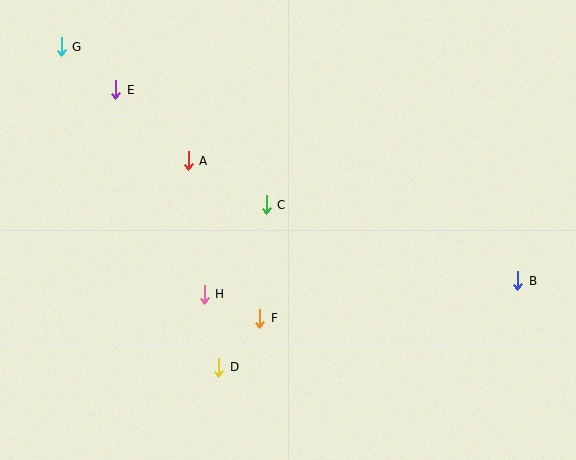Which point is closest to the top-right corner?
Point B is closest to the top-right corner.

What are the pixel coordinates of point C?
Point C is at (266, 205).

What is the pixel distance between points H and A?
The distance between H and A is 134 pixels.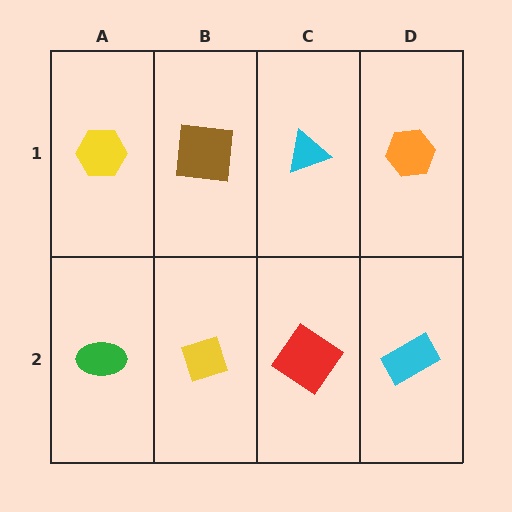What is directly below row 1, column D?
A cyan rectangle.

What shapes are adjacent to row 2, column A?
A yellow hexagon (row 1, column A), a yellow diamond (row 2, column B).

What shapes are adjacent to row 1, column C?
A red diamond (row 2, column C), a brown square (row 1, column B), an orange hexagon (row 1, column D).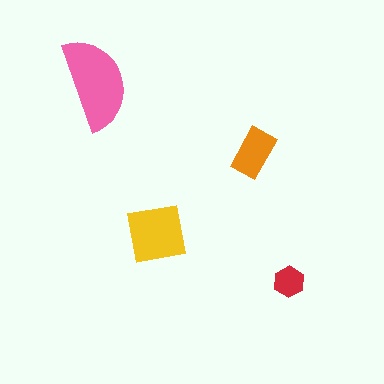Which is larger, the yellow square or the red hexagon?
The yellow square.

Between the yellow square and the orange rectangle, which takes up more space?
The yellow square.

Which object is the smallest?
The red hexagon.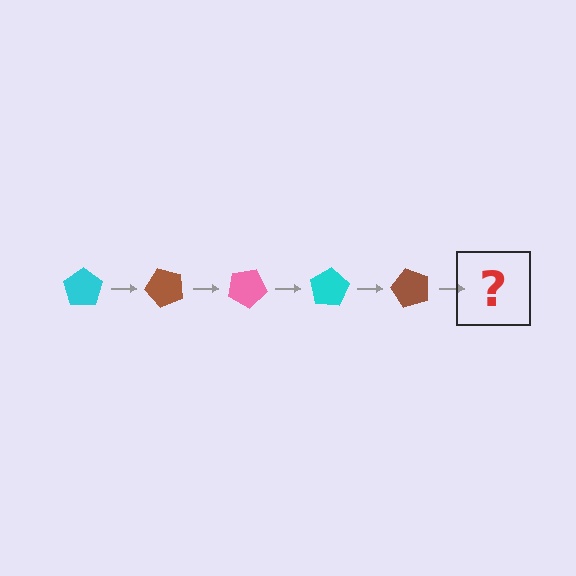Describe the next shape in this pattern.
It should be a pink pentagon, rotated 250 degrees from the start.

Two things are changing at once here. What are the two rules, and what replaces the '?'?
The two rules are that it rotates 50 degrees each step and the color cycles through cyan, brown, and pink. The '?' should be a pink pentagon, rotated 250 degrees from the start.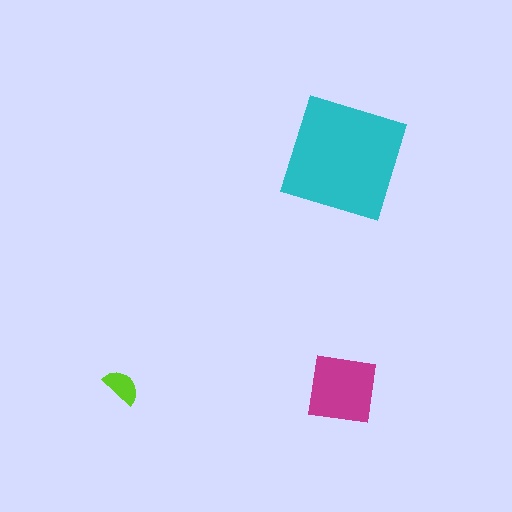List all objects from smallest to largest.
The lime semicircle, the magenta square, the cyan square.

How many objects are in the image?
There are 3 objects in the image.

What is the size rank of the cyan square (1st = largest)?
1st.